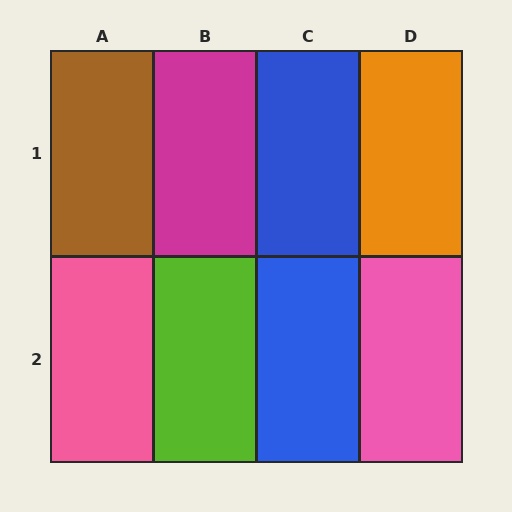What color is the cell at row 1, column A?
Brown.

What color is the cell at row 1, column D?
Orange.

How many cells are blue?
2 cells are blue.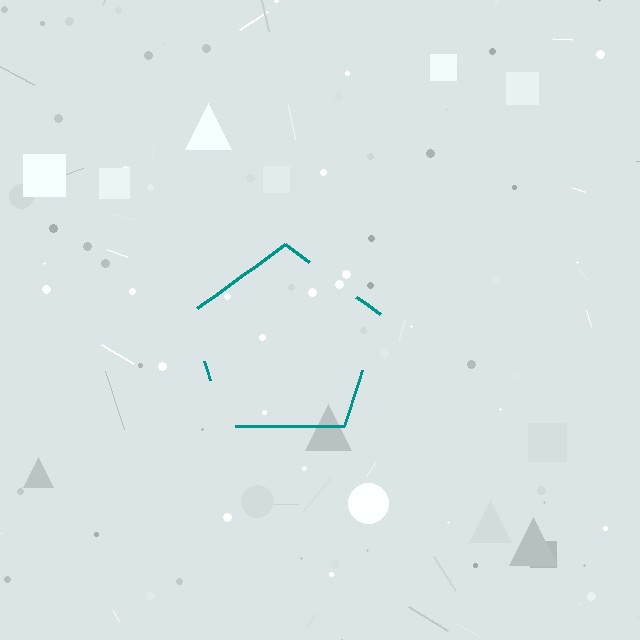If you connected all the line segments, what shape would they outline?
They would outline a pentagon.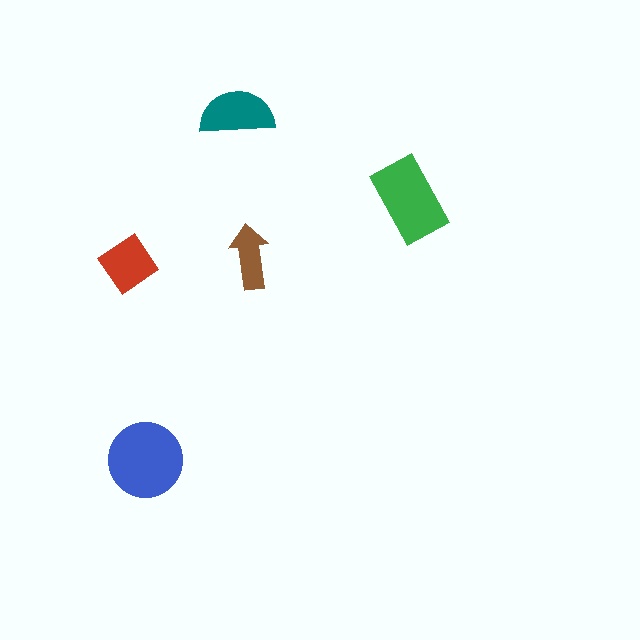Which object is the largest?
The blue circle.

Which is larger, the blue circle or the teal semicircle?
The blue circle.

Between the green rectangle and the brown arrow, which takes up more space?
The green rectangle.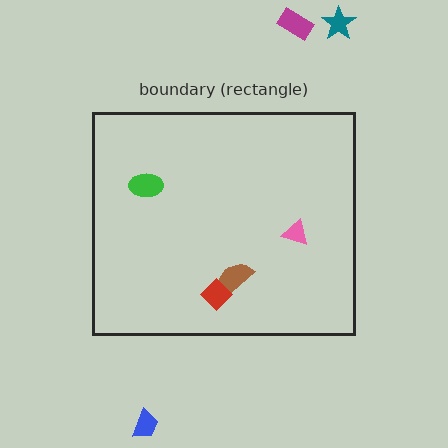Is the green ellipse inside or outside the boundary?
Inside.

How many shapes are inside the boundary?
4 inside, 3 outside.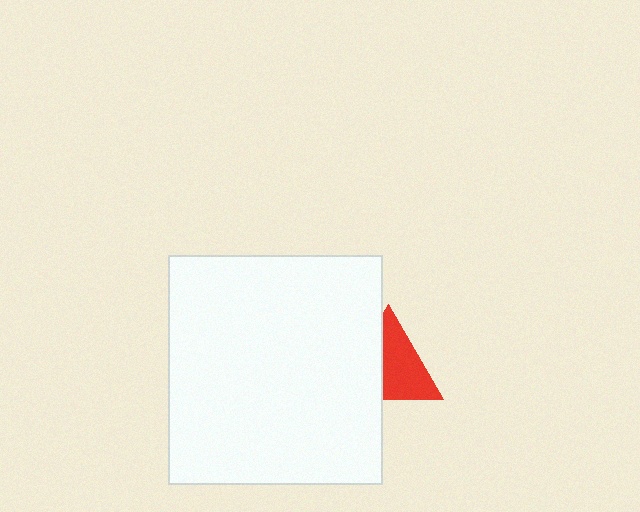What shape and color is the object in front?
The object in front is a white rectangle.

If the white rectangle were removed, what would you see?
You would see the complete red triangle.